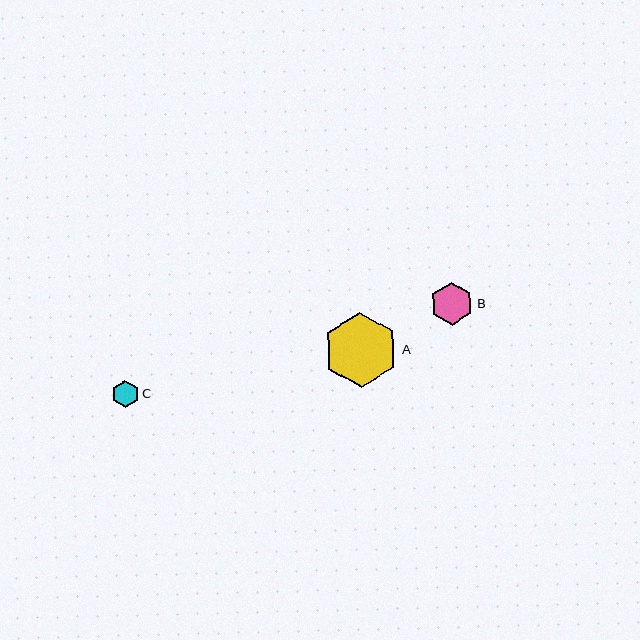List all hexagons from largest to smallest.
From largest to smallest: A, B, C.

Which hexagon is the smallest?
Hexagon C is the smallest with a size of approximately 27 pixels.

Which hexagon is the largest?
Hexagon A is the largest with a size of approximately 75 pixels.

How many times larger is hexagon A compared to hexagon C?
Hexagon A is approximately 2.8 times the size of hexagon C.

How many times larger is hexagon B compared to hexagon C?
Hexagon B is approximately 1.6 times the size of hexagon C.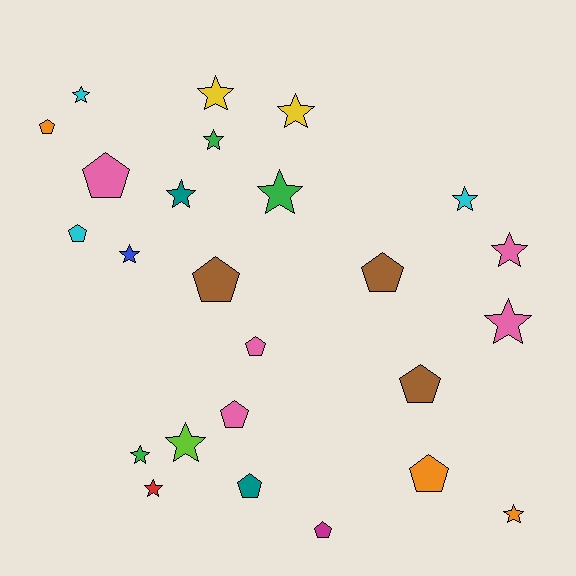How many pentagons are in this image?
There are 11 pentagons.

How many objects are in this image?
There are 25 objects.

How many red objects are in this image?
There is 1 red object.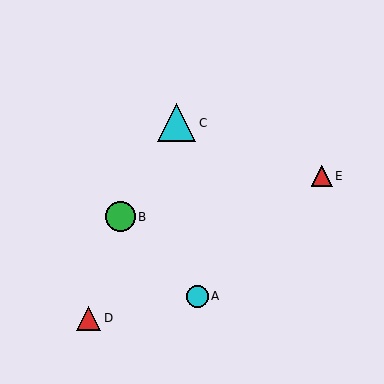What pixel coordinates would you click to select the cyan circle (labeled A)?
Click at (198, 296) to select the cyan circle A.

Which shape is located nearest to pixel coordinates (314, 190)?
The red triangle (labeled E) at (322, 176) is nearest to that location.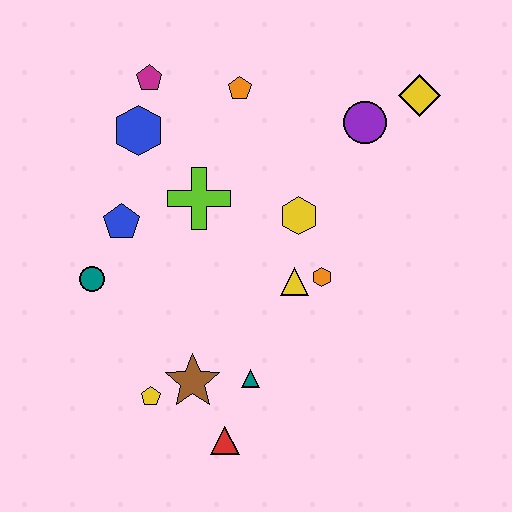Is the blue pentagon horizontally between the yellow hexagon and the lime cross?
No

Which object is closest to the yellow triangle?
The orange hexagon is closest to the yellow triangle.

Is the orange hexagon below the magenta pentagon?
Yes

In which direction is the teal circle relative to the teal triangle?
The teal circle is to the left of the teal triangle.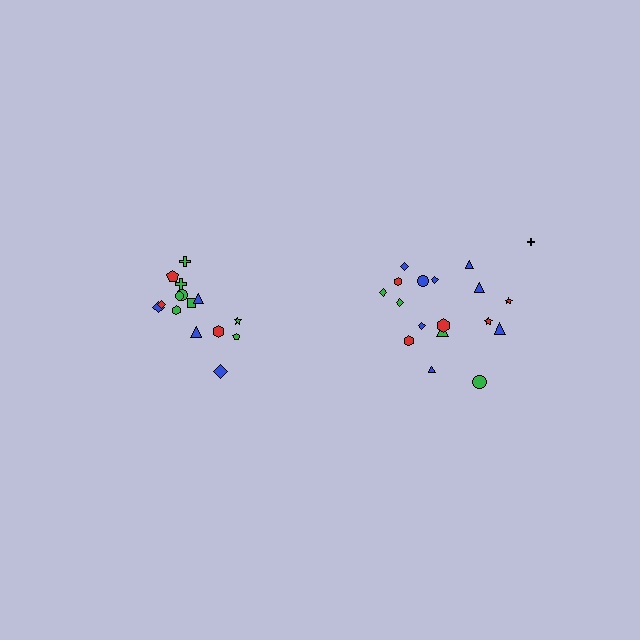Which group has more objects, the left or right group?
The right group.